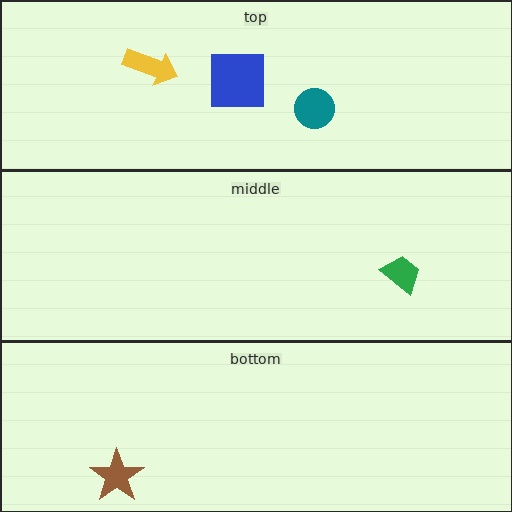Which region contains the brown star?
The bottom region.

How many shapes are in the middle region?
1.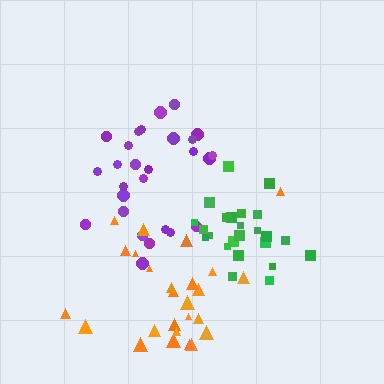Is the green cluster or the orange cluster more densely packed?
Green.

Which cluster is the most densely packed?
Green.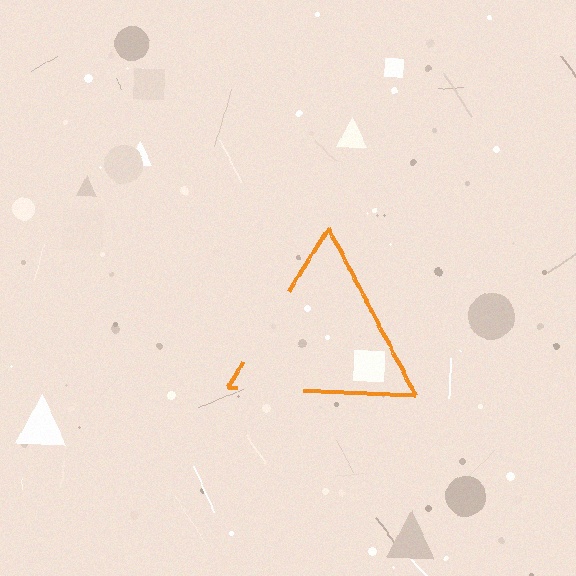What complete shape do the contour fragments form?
The contour fragments form a triangle.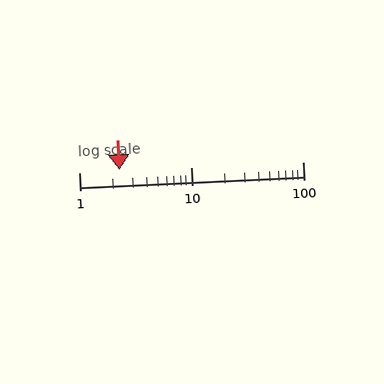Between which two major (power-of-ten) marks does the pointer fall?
The pointer is between 1 and 10.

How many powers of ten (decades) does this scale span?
The scale spans 2 decades, from 1 to 100.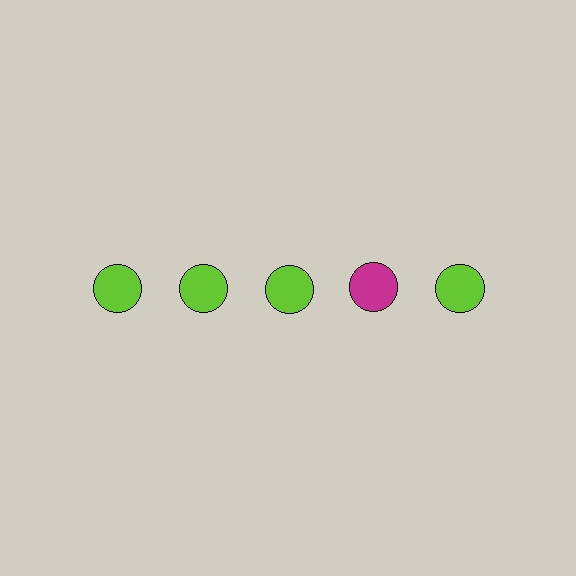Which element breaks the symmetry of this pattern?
The magenta circle in the top row, second from right column breaks the symmetry. All other shapes are lime circles.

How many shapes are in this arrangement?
There are 5 shapes arranged in a grid pattern.